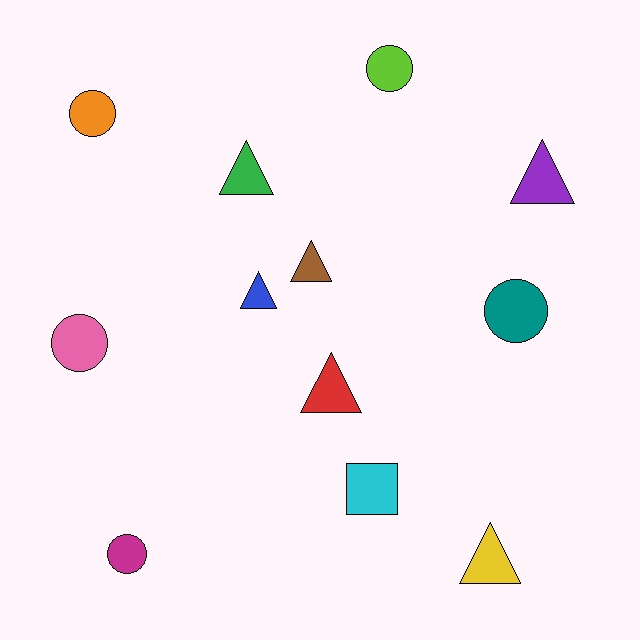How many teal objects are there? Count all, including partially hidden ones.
There is 1 teal object.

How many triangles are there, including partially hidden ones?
There are 6 triangles.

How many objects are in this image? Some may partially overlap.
There are 12 objects.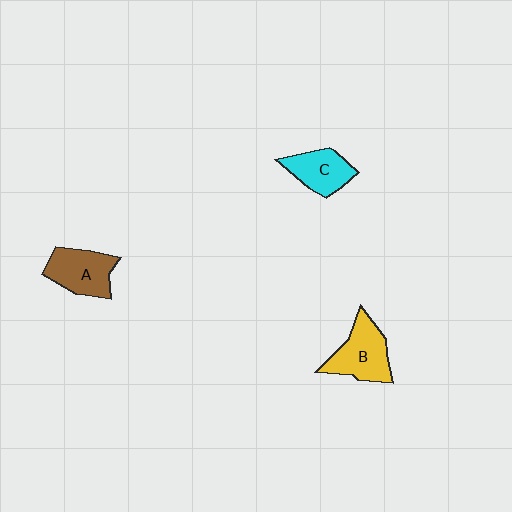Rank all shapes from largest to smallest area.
From largest to smallest: B (yellow), A (brown), C (cyan).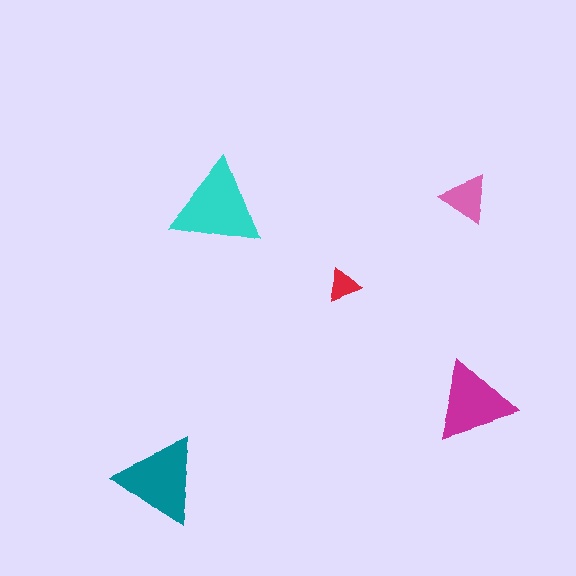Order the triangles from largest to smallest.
the cyan one, the teal one, the magenta one, the pink one, the red one.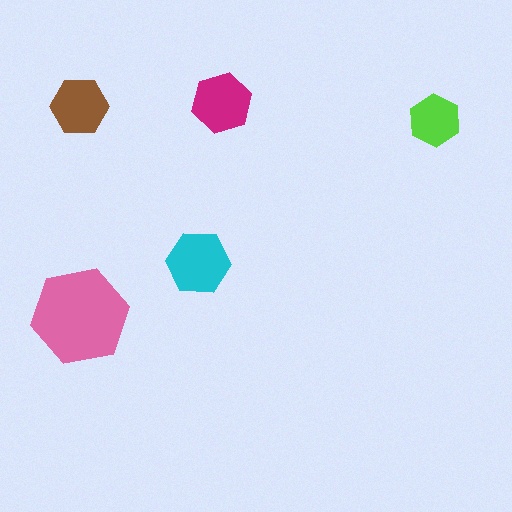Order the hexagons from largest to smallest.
the pink one, the cyan one, the magenta one, the brown one, the lime one.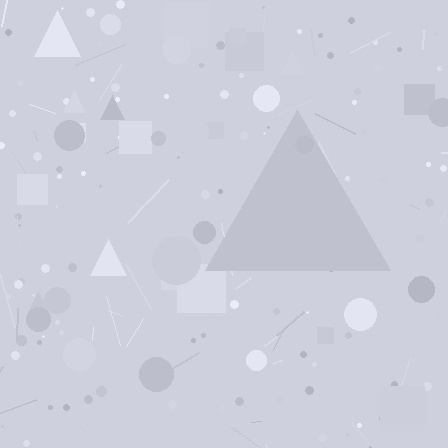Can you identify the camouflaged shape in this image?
The camouflaged shape is a triangle.